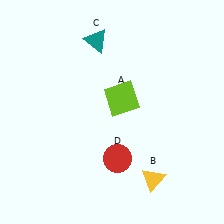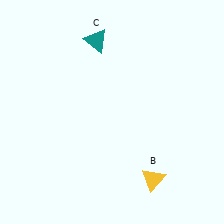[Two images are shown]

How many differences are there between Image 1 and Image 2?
There are 2 differences between the two images.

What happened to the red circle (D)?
The red circle (D) was removed in Image 2. It was in the bottom-right area of Image 1.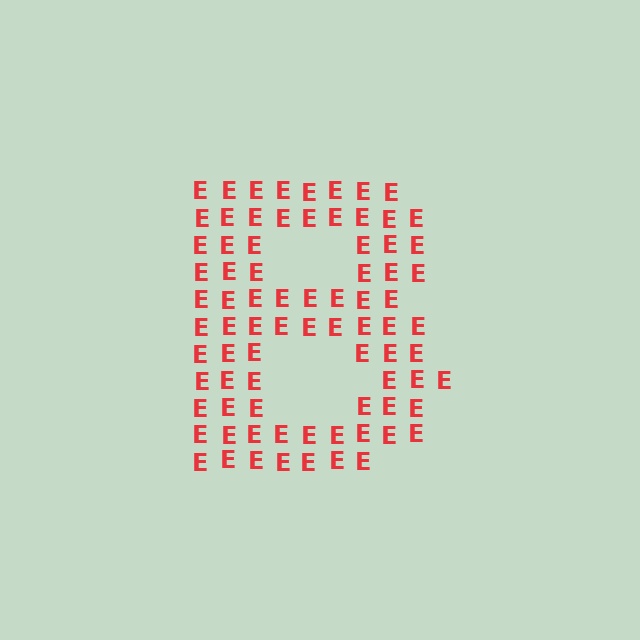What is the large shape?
The large shape is the letter B.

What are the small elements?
The small elements are letter E's.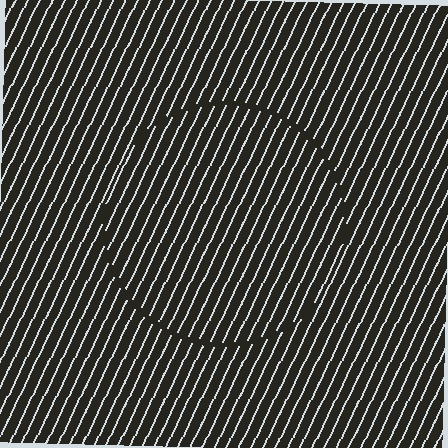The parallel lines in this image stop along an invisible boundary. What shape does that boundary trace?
An illusory circle. The interior of the shape contains the same grating, shifted by half a period — the contour is defined by the phase discontinuity where line-ends from the inner and outer gratings abut.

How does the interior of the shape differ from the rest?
The interior of the shape contains the same grating, shifted by half a period — the contour is defined by the phase discontinuity where line-ends from the inner and outer gratings abut.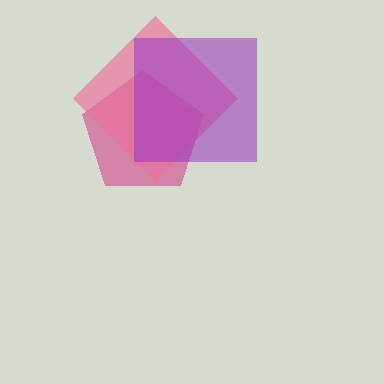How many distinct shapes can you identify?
There are 3 distinct shapes: a magenta pentagon, a pink diamond, a purple square.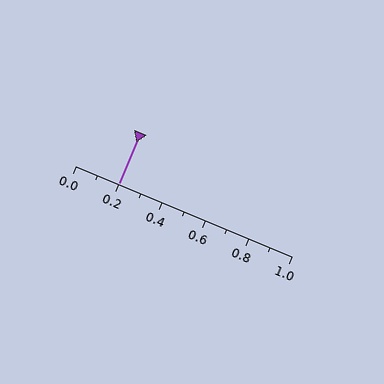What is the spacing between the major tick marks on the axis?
The major ticks are spaced 0.2 apart.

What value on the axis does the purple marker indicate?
The marker indicates approximately 0.2.